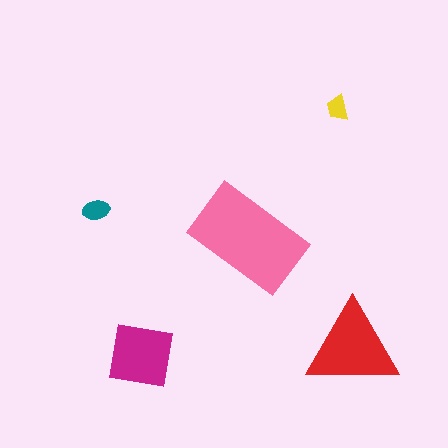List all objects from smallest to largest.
The yellow trapezoid, the teal ellipse, the magenta square, the red triangle, the pink rectangle.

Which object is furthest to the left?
The teal ellipse is leftmost.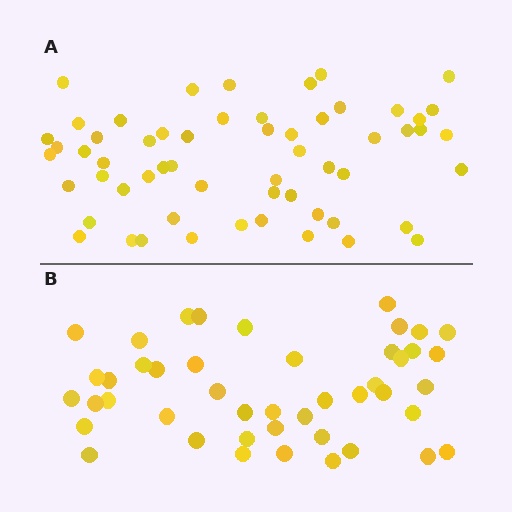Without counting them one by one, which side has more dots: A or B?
Region A (the top region) has more dots.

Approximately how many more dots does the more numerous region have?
Region A has approximately 15 more dots than region B.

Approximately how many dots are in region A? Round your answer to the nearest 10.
About 60 dots. (The exact count is 58, which rounds to 60.)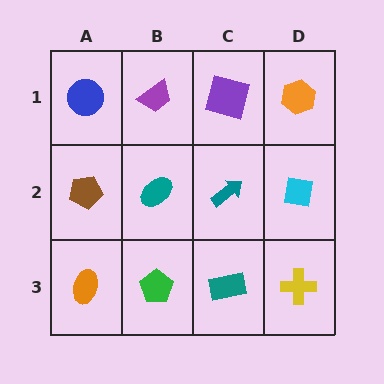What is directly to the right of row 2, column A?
A teal ellipse.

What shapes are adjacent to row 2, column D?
An orange hexagon (row 1, column D), a yellow cross (row 3, column D), a teal arrow (row 2, column C).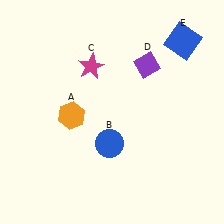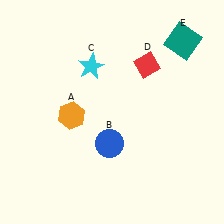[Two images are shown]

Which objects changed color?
C changed from magenta to cyan. D changed from purple to red. E changed from blue to teal.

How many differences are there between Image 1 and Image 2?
There are 3 differences between the two images.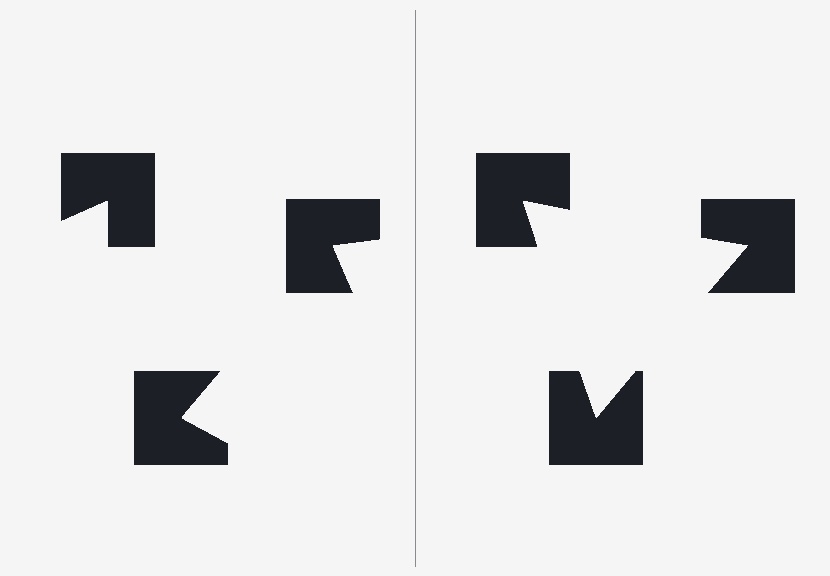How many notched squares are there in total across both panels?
6 — 3 on each side.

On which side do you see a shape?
An illusory triangle appears on the right side. On the left side the wedge cuts are rotated, so no coherent shape forms.